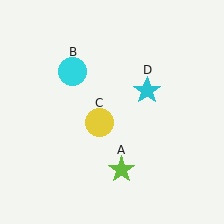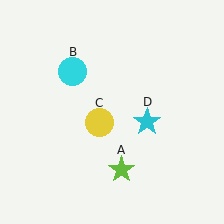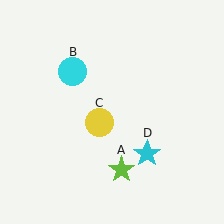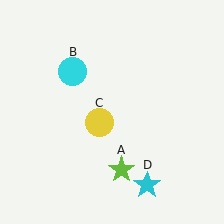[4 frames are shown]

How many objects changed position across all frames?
1 object changed position: cyan star (object D).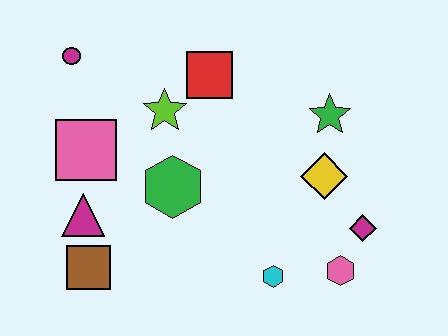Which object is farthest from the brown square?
The green star is farthest from the brown square.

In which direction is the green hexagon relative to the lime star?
The green hexagon is below the lime star.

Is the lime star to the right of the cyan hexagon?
No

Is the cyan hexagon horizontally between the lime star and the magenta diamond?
Yes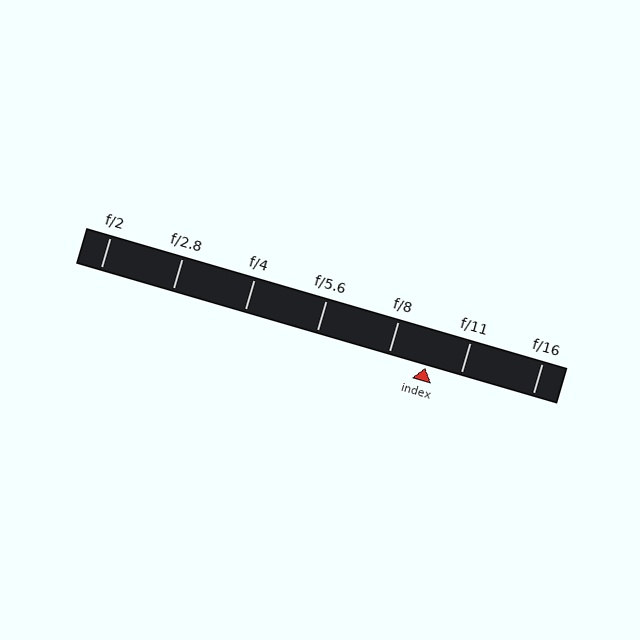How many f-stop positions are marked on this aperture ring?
There are 7 f-stop positions marked.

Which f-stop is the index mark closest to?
The index mark is closest to f/11.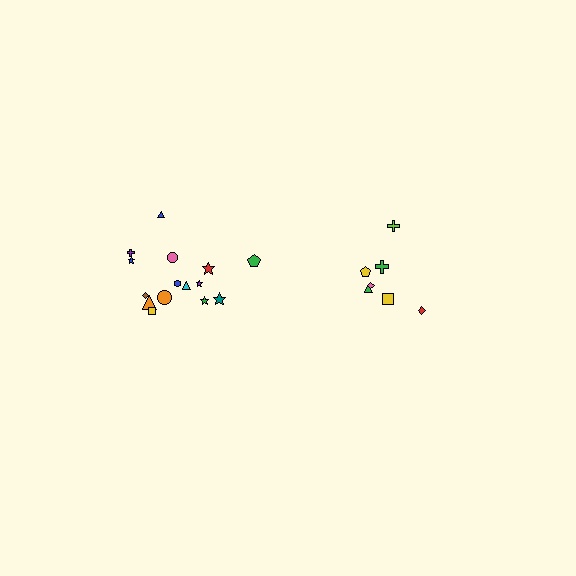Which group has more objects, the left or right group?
The left group.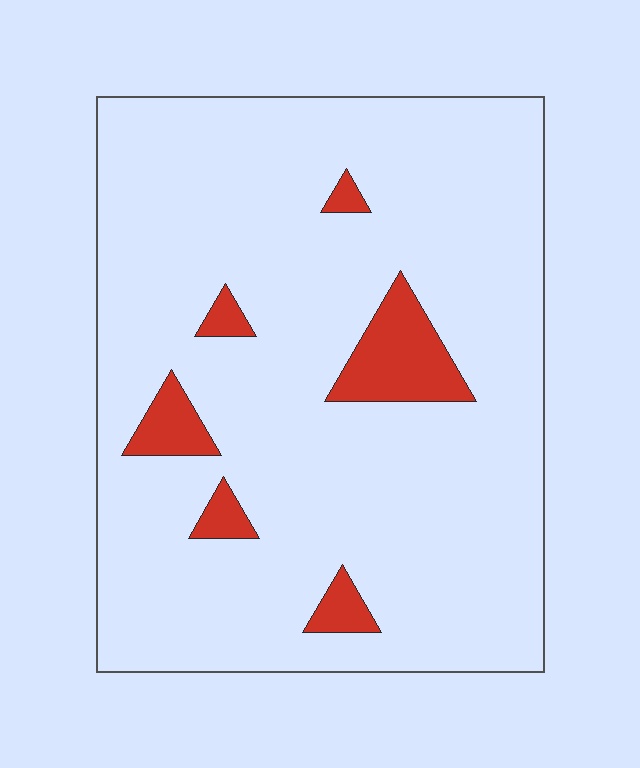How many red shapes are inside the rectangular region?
6.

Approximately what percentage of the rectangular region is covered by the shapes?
Approximately 10%.